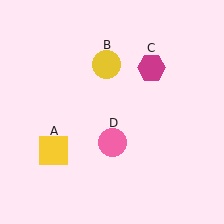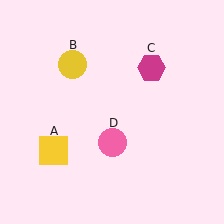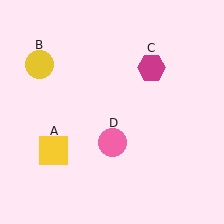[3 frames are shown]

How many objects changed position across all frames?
1 object changed position: yellow circle (object B).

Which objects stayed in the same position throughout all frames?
Yellow square (object A) and magenta hexagon (object C) and pink circle (object D) remained stationary.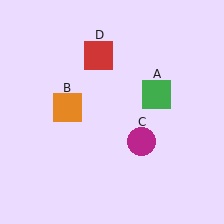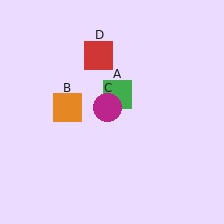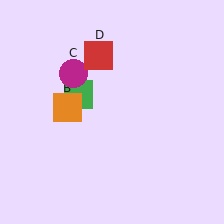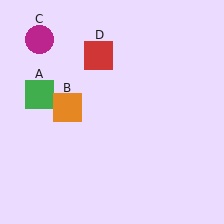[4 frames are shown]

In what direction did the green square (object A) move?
The green square (object A) moved left.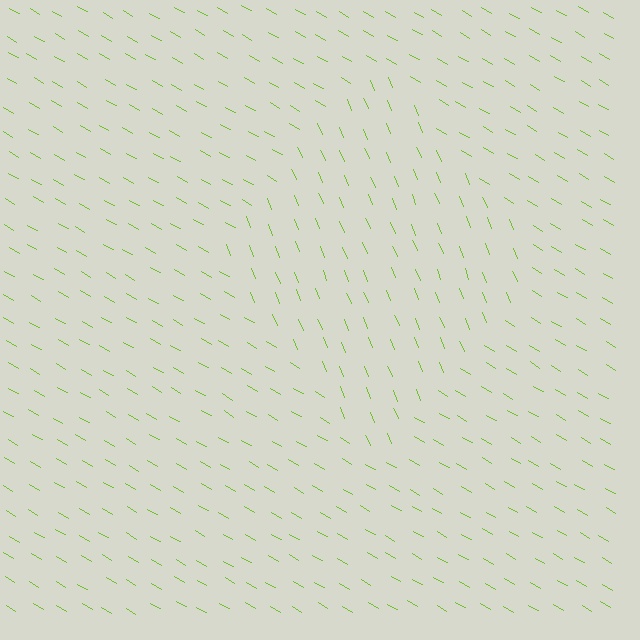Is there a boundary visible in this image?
Yes, there is a texture boundary formed by a change in line orientation.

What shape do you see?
I see a diamond.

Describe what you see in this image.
The image is filled with small lime line segments. A diamond region in the image has lines oriented differently from the surrounding lines, creating a visible texture boundary.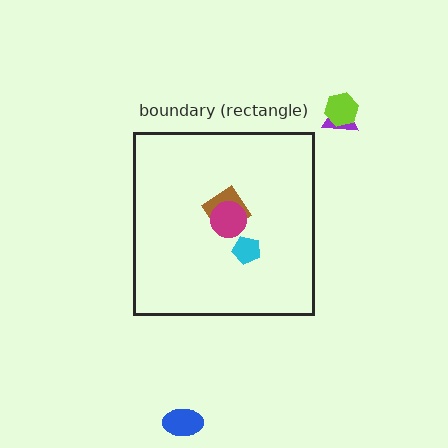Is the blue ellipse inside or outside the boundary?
Outside.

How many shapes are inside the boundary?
3 inside, 3 outside.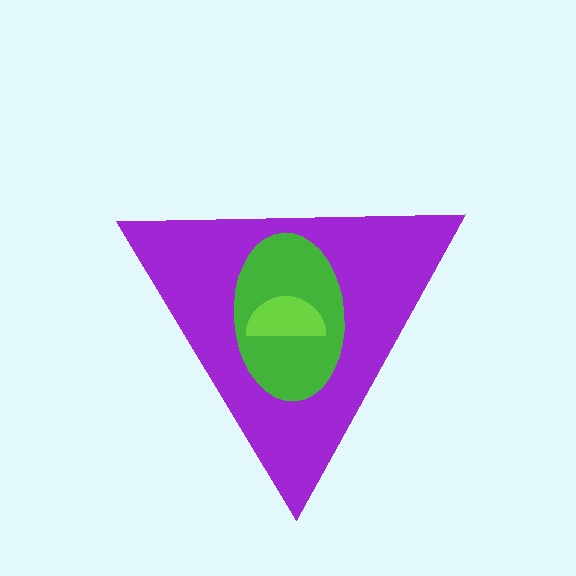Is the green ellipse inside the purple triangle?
Yes.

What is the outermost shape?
The purple triangle.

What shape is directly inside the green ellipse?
The lime semicircle.